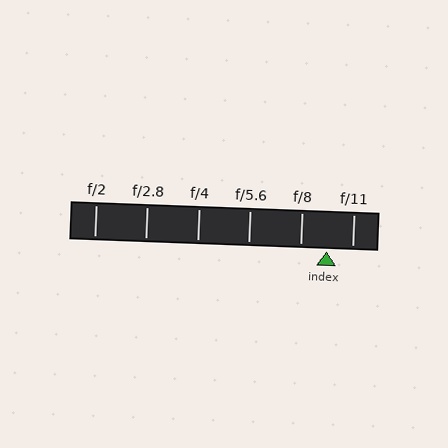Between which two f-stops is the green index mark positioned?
The index mark is between f/8 and f/11.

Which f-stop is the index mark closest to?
The index mark is closest to f/11.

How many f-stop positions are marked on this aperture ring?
There are 6 f-stop positions marked.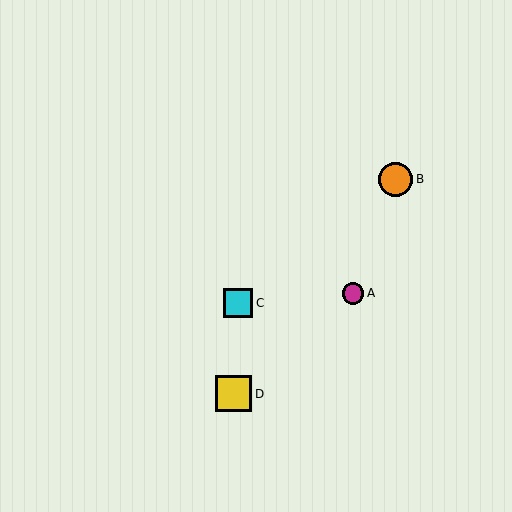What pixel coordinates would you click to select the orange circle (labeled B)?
Click at (396, 179) to select the orange circle B.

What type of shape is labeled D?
Shape D is a yellow square.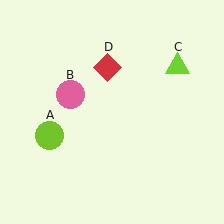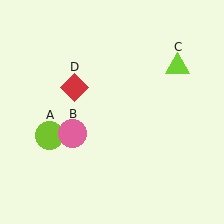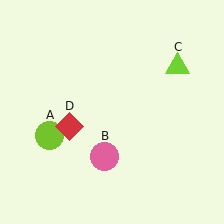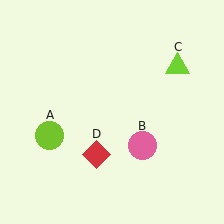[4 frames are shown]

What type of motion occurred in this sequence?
The pink circle (object B), red diamond (object D) rotated counterclockwise around the center of the scene.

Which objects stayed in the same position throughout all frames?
Lime circle (object A) and lime triangle (object C) remained stationary.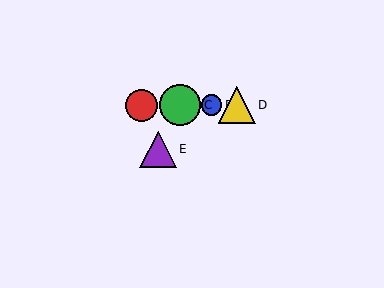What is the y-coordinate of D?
Object D is at y≈105.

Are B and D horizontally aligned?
Yes, both are at y≈105.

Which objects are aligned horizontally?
Objects A, B, C, D are aligned horizontally.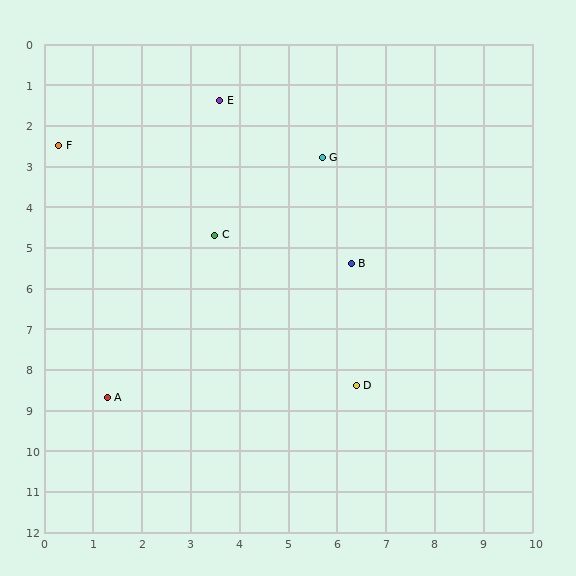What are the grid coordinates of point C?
Point C is at approximately (3.5, 4.7).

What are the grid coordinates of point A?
Point A is at approximately (1.3, 8.7).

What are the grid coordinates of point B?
Point B is at approximately (6.3, 5.4).